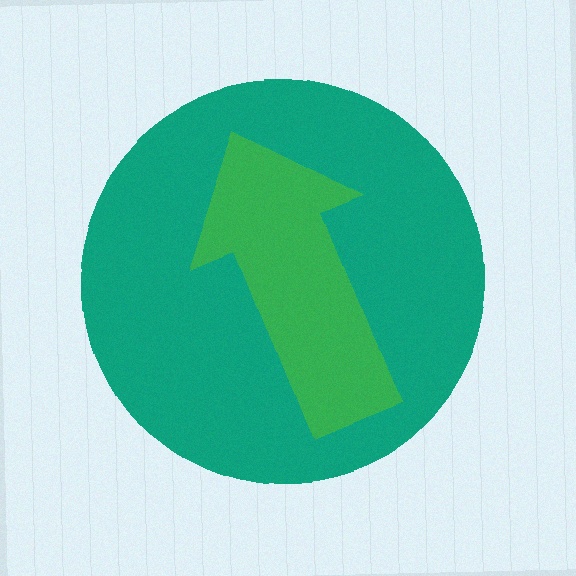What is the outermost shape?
The teal circle.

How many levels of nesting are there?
2.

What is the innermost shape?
The green arrow.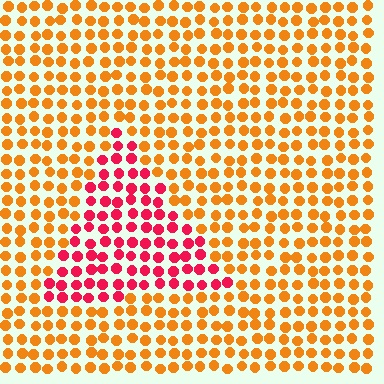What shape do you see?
I see a triangle.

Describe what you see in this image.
The image is filled with small orange elements in a uniform arrangement. A triangle-shaped region is visible where the elements are tinted to a slightly different hue, forming a subtle color boundary.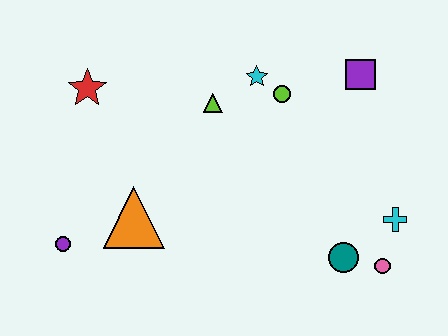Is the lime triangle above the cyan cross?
Yes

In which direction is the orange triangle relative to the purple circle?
The orange triangle is to the right of the purple circle.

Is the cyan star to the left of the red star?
No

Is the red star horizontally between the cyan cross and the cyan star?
No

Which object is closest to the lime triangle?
The cyan star is closest to the lime triangle.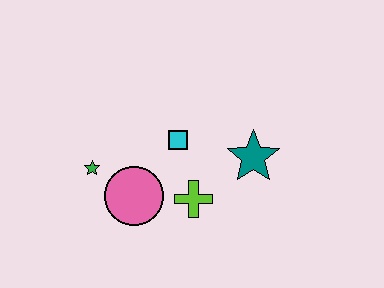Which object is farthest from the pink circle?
The teal star is farthest from the pink circle.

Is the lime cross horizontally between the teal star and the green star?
Yes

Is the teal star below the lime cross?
No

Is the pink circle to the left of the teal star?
Yes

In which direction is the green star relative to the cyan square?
The green star is to the left of the cyan square.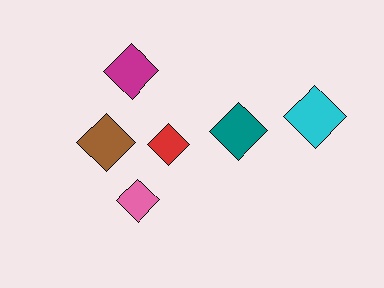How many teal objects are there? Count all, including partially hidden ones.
There is 1 teal object.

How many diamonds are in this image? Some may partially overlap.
There are 6 diamonds.